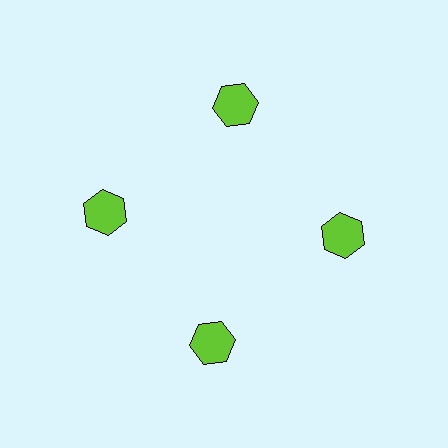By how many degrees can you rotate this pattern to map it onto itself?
The pattern maps onto itself every 90 degrees of rotation.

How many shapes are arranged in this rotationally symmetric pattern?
There are 4 shapes, arranged in 4 groups of 1.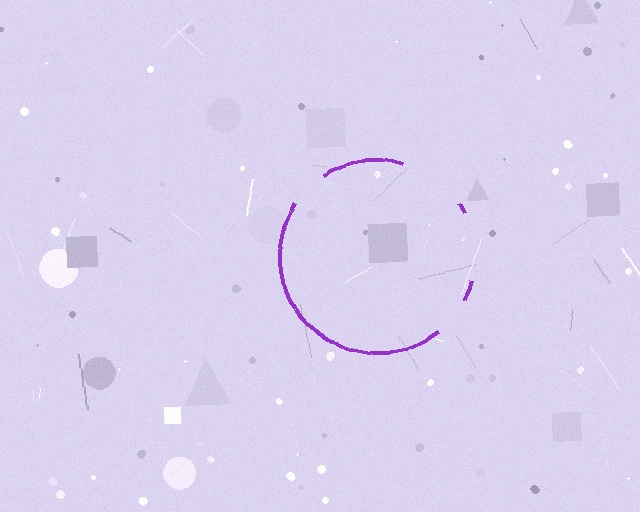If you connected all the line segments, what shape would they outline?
They would outline a circle.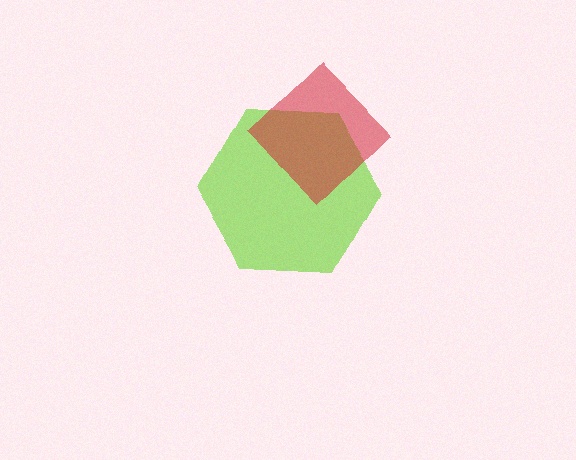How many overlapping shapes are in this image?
There are 2 overlapping shapes in the image.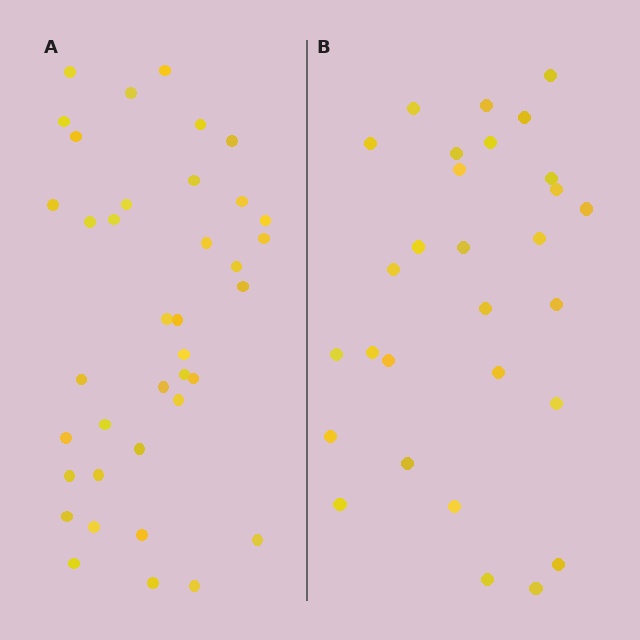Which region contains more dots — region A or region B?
Region A (the left region) has more dots.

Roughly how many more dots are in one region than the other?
Region A has roughly 8 or so more dots than region B.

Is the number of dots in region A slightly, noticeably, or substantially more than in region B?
Region A has noticeably more, but not dramatically so. The ratio is roughly 1.3 to 1.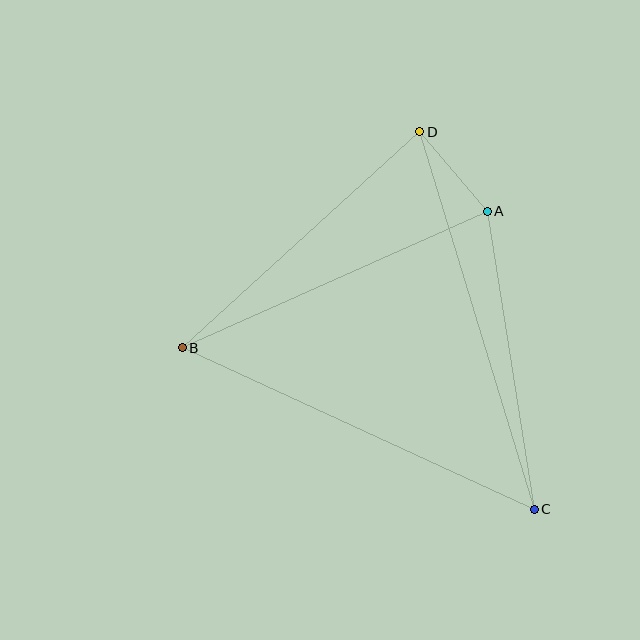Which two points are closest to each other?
Points A and D are closest to each other.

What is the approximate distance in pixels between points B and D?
The distance between B and D is approximately 321 pixels.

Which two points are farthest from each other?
Points C and D are farthest from each other.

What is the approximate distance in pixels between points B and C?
The distance between B and C is approximately 387 pixels.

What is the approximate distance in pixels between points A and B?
The distance between A and B is approximately 334 pixels.